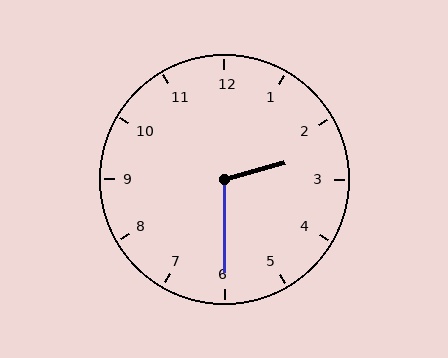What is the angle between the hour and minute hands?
Approximately 105 degrees.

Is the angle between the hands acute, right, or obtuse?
It is obtuse.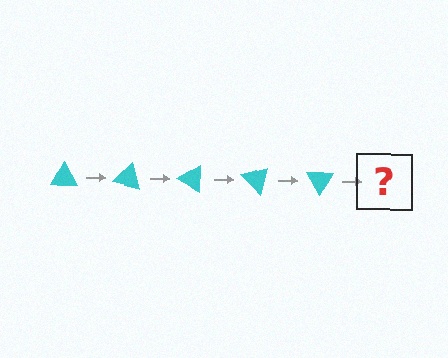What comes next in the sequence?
The next element should be a cyan triangle rotated 75 degrees.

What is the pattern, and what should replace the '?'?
The pattern is that the triangle rotates 15 degrees each step. The '?' should be a cyan triangle rotated 75 degrees.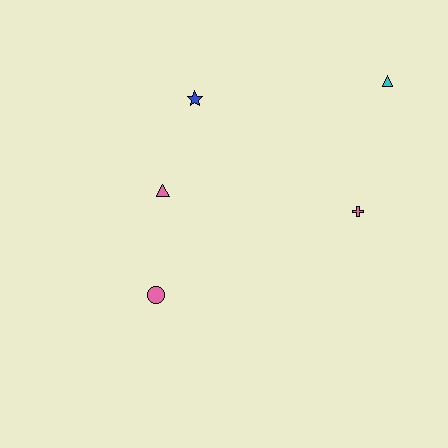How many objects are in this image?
There are 5 objects.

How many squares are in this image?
There are no squares.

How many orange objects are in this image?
There are no orange objects.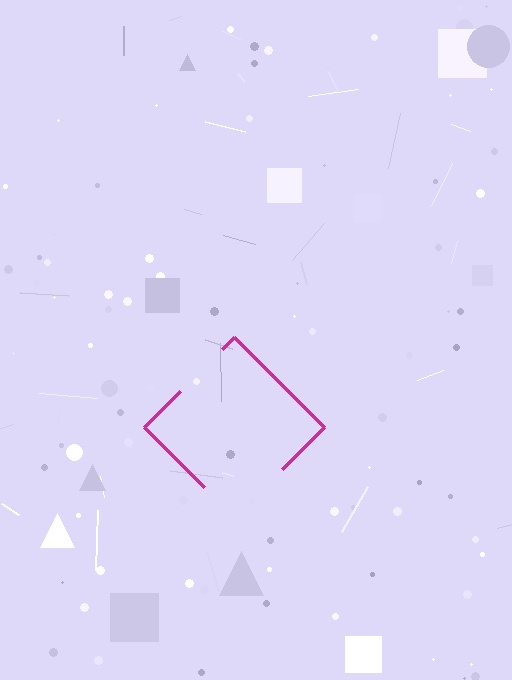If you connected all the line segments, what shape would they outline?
They would outline a diamond.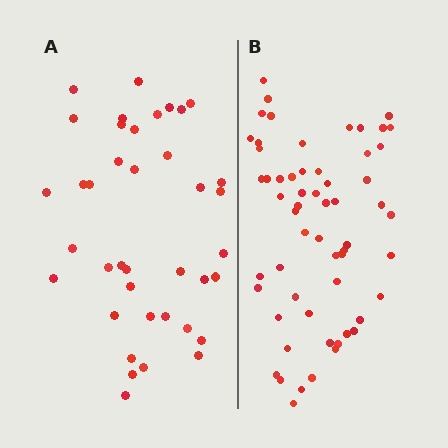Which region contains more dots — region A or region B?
Region B (the right region) has more dots.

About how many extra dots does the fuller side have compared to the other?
Region B has approximately 20 more dots than region A.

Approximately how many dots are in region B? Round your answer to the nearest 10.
About 60 dots. (The exact count is 59, which rounds to 60.)